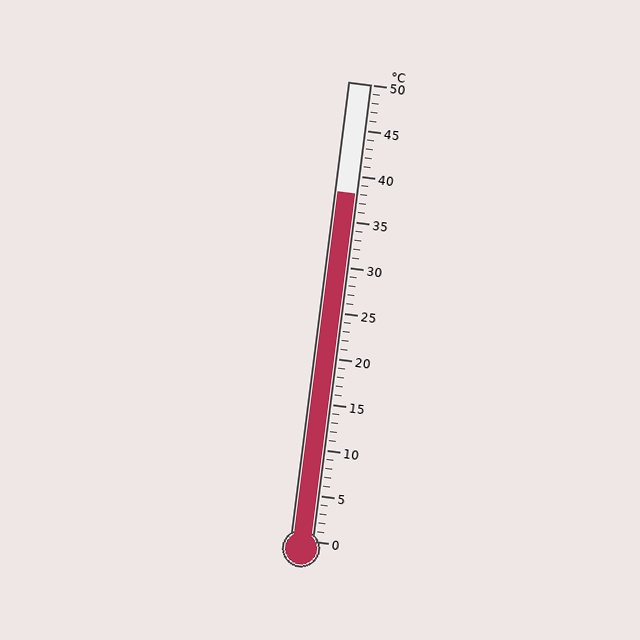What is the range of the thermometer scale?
The thermometer scale ranges from 0°C to 50°C.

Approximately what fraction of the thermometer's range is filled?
The thermometer is filled to approximately 75% of its range.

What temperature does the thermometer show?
The thermometer shows approximately 38°C.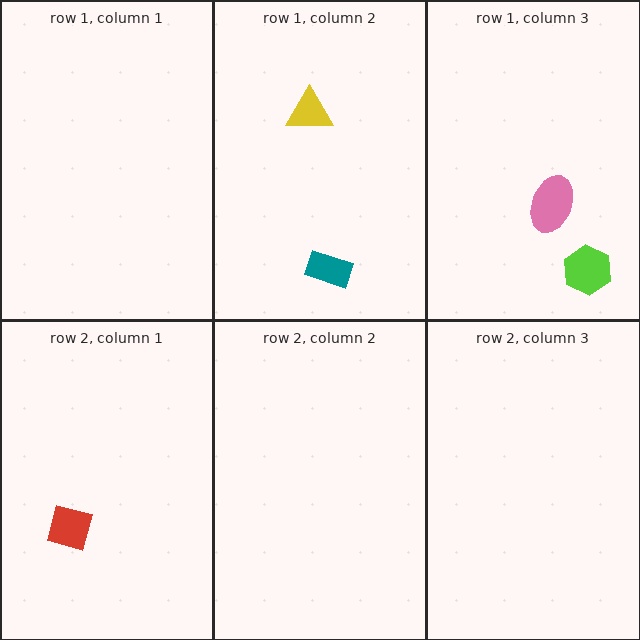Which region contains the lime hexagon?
The row 1, column 3 region.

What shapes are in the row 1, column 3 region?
The lime hexagon, the pink ellipse.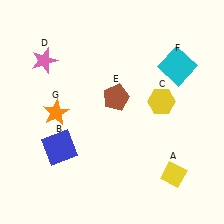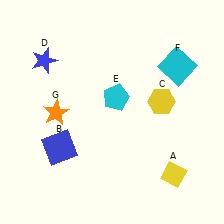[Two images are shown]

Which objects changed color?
D changed from pink to blue. E changed from brown to cyan.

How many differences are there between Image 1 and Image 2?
There are 2 differences between the two images.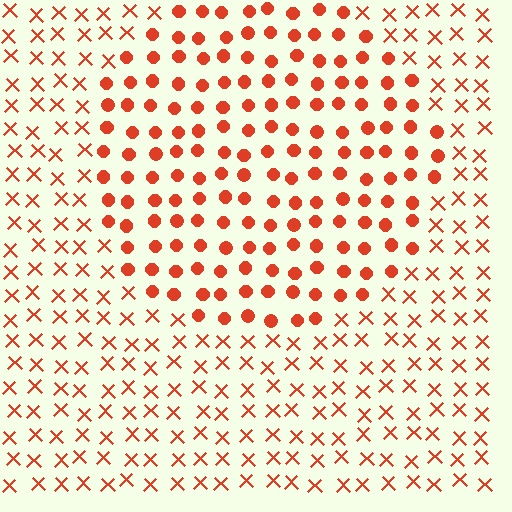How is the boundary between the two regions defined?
The boundary is defined by a change in element shape: circles inside vs. X marks outside. All elements share the same color and spacing.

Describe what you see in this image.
The image is filled with small red elements arranged in a uniform grid. A circle-shaped region contains circles, while the surrounding area contains X marks. The boundary is defined purely by the change in element shape.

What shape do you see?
I see a circle.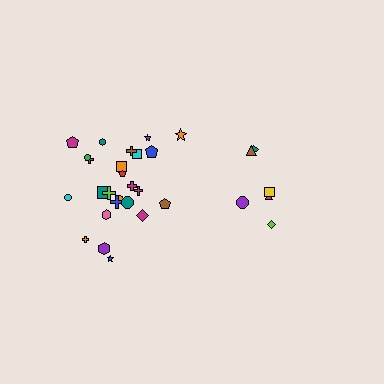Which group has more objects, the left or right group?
The left group.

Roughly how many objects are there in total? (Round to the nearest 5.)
Roughly 30 objects in total.